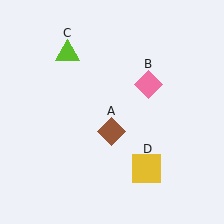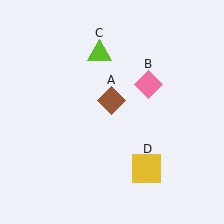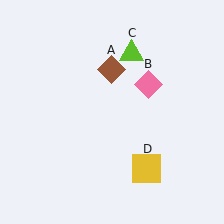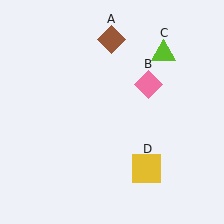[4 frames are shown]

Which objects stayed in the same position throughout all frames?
Pink diamond (object B) and yellow square (object D) remained stationary.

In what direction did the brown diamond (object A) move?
The brown diamond (object A) moved up.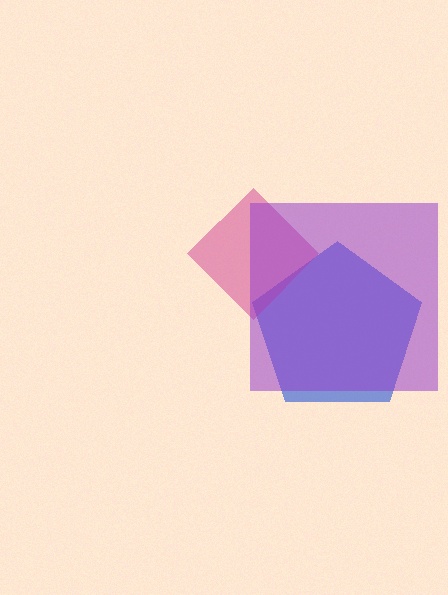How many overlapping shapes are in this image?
There are 3 overlapping shapes in the image.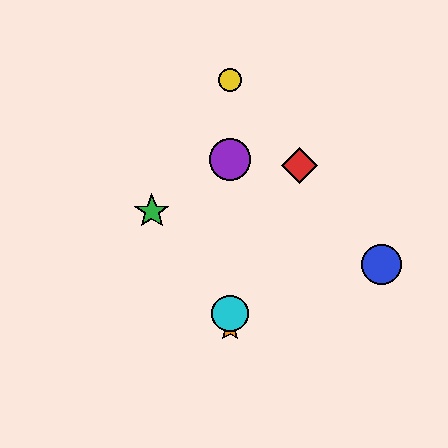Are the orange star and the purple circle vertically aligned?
Yes, both are at x≈230.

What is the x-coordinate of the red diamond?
The red diamond is at x≈300.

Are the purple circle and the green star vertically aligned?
No, the purple circle is at x≈230 and the green star is at x≈152.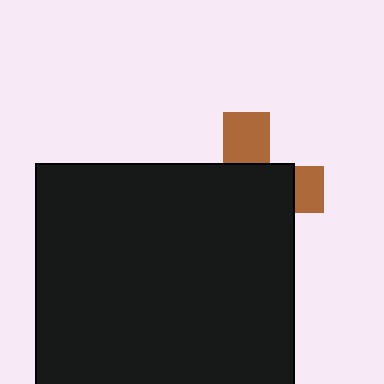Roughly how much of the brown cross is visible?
A small part of it is visible (roughly 30%).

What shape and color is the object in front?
The object in front is a black square.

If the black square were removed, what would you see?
You would see the complete brown cross.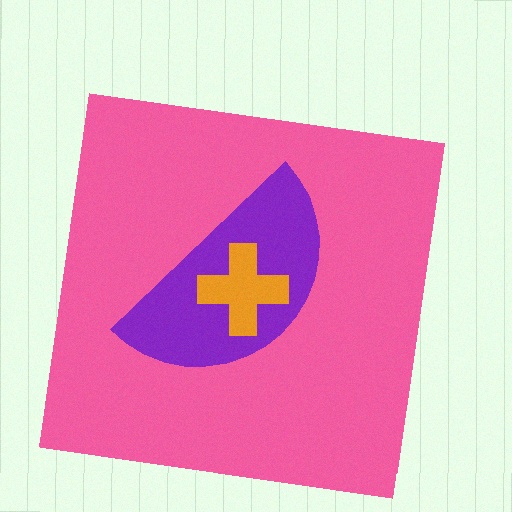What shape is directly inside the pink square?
The purple semicircle.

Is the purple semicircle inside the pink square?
Yes.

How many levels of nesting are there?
3.